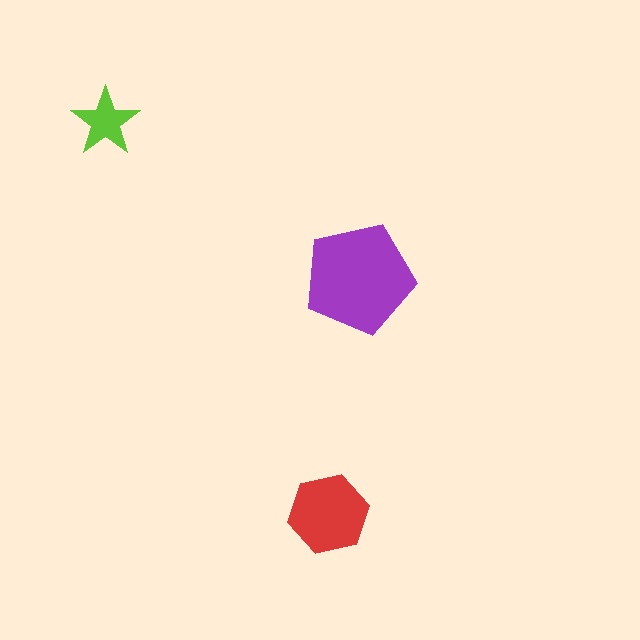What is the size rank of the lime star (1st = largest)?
3rd.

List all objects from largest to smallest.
The purple pentagon, the red hexagon, the lime star.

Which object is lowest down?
The red hexagon is bottommost.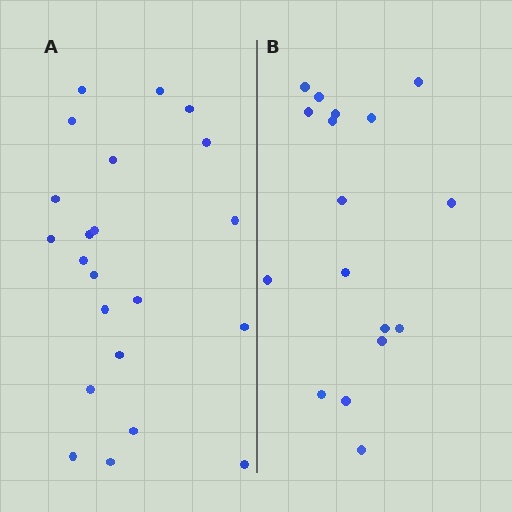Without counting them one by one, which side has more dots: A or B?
Region A (the left region) has more dots.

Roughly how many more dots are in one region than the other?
Region A has about 5 more dots than region B.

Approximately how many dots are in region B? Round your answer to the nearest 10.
About 20 dots. (The exact count is 17, which rounds to 20.)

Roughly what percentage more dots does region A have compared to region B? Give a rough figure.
About 30% more.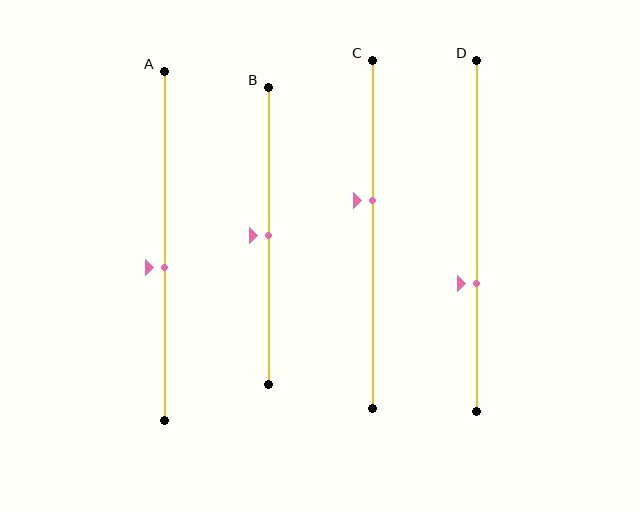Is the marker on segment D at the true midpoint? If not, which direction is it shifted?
No, the marker on segment D is shifted downward by about 14% of the segment length.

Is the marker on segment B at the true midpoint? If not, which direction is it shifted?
Yes, the marker on segment B is at the true midpoint.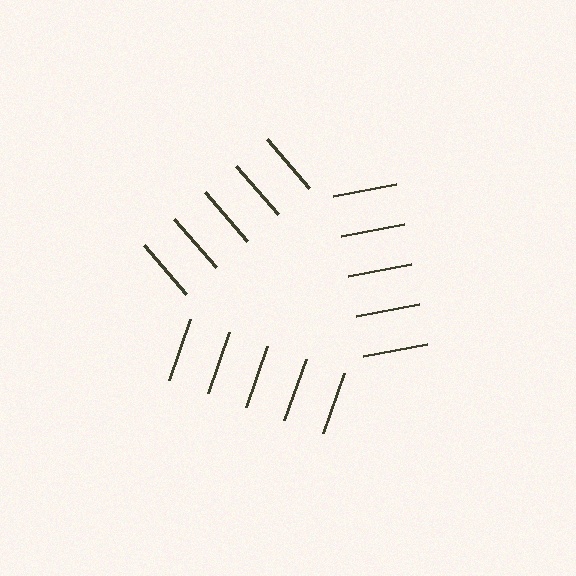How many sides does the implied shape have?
3 sides — the line-ends trace a triangle.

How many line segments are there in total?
15 — 5 along each of the 3 edges.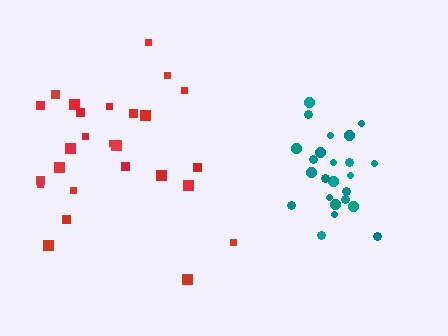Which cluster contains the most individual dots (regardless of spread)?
Red (26).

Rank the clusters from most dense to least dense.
teal, red.